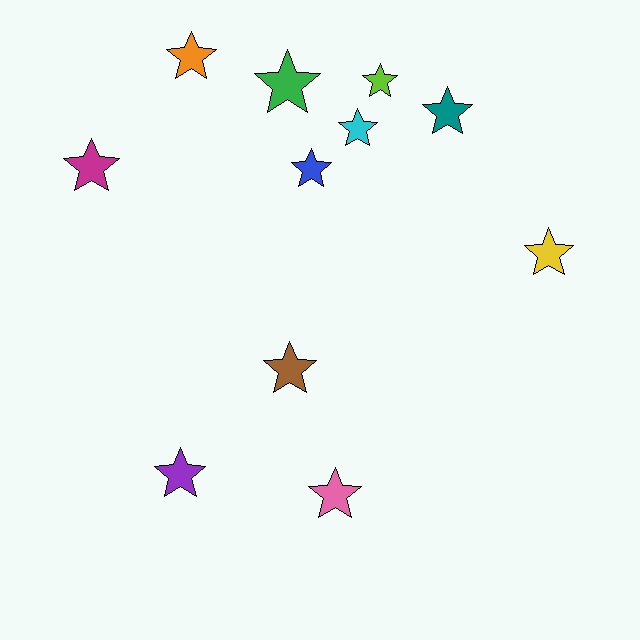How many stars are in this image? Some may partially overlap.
There are 11 stars.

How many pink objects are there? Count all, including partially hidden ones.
There is 1 pink object.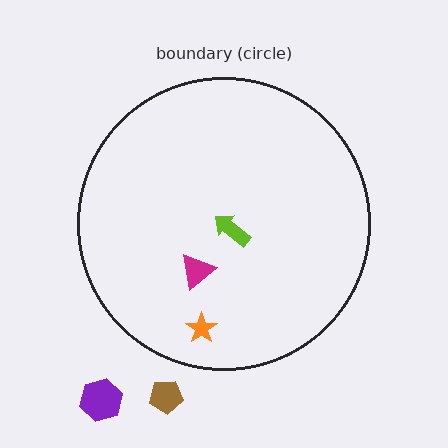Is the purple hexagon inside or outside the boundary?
Outside.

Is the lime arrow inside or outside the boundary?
Inside.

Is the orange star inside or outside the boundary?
Inside.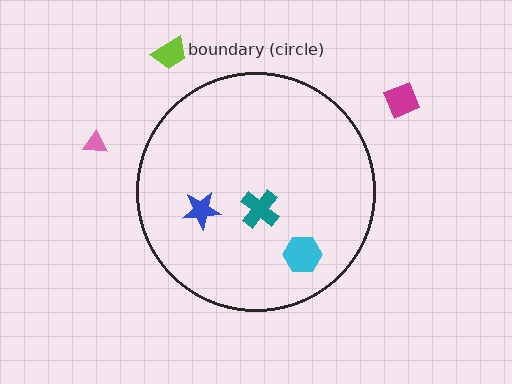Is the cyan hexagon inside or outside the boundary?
Inside.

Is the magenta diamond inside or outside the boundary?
Outside.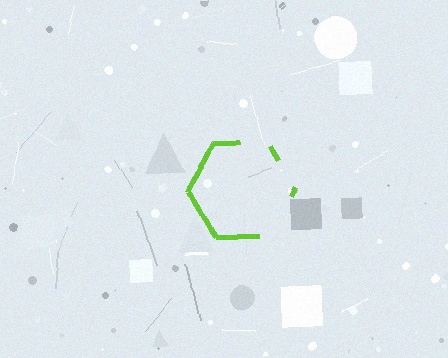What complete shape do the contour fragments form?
The contour fragments form a hexagon.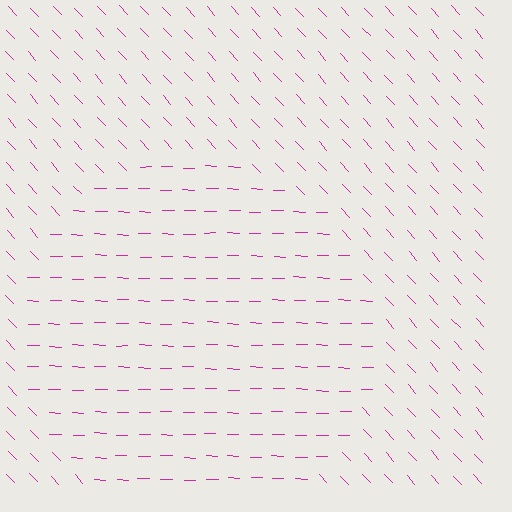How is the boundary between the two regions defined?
The boundary is defined purely by a change in line orientation (approximately 45 degrees difference). All lines are the same color and thickness.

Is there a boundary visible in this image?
Yes, there is a texture boundary formed by a change in line orientation.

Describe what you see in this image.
The image is filled with small magenta line segments. A circle region in the image has lines oriented differently from the surrounding lines, creating a visible texture boundary.